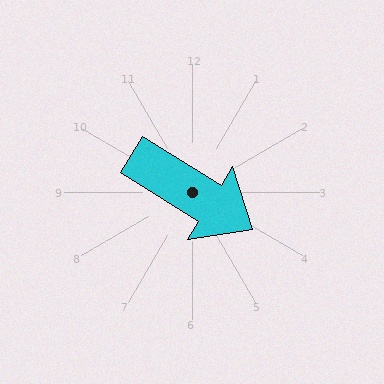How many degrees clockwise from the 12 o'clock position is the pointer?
Approximately 122 degrees.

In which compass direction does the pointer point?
Southeast.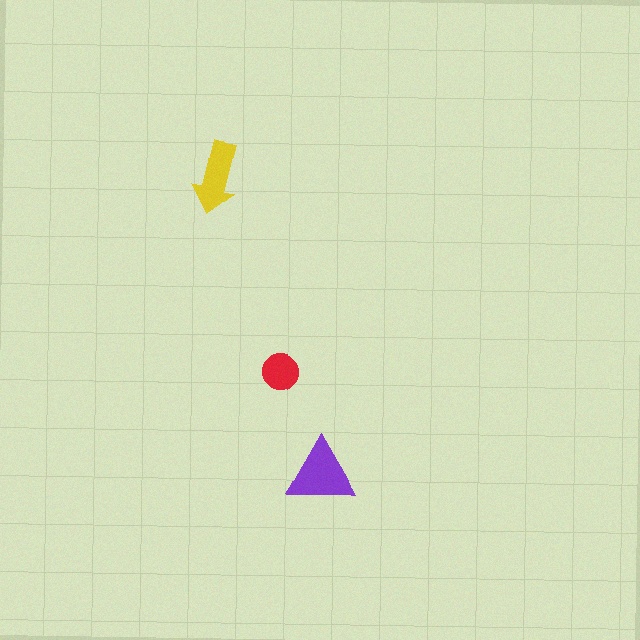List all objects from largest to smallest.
The purple triangle, the yellow arrow, the red circle.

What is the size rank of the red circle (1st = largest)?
3rd.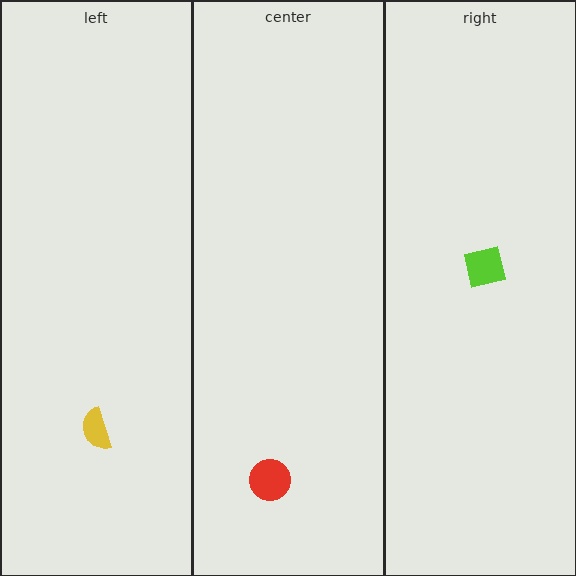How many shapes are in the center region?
1.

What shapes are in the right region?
The lime square.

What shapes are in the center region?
The red circle.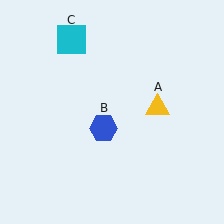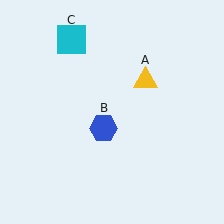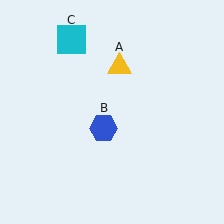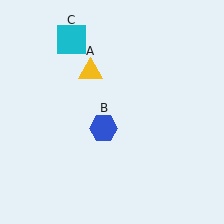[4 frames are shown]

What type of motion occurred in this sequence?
The yellow triangle (object A) rotated counterclockwise around the center of the scene.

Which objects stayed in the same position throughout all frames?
Blue hexagon (object B) and cyan square (object C) remained stationary.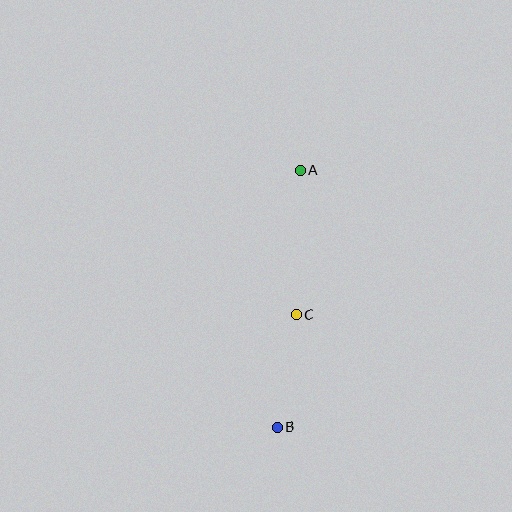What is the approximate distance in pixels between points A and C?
The distance between A and C is approximately 145 pixels.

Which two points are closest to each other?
Points B and C are closest to each other.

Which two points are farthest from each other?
Points A and B are farthest from each other.